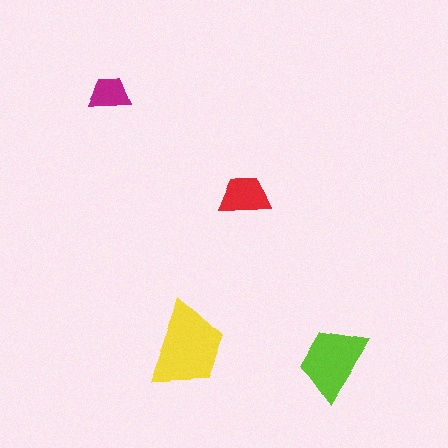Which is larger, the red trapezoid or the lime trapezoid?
The lime one.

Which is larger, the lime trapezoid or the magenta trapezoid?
The lime one.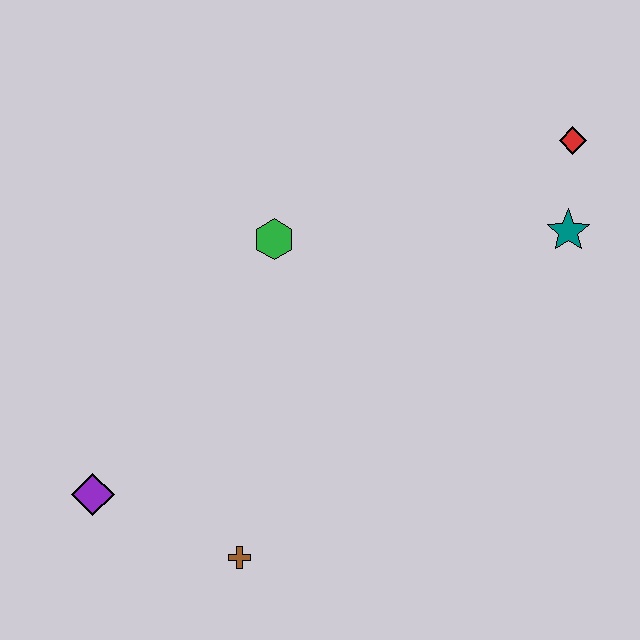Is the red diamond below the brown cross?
No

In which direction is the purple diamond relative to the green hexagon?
The purple diamond is below the green hexagon.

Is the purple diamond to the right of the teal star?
No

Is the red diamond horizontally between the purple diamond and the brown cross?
No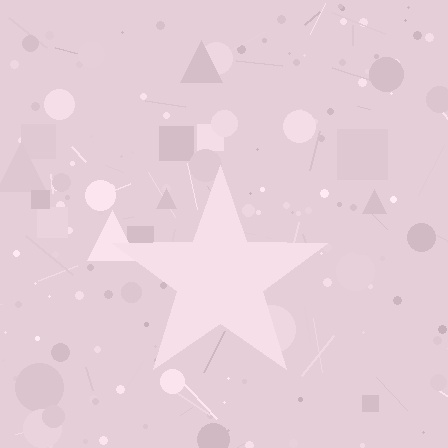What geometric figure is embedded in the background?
A star is embedded in the background.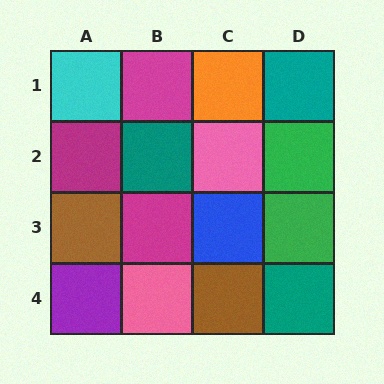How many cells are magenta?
3 cells are magenta.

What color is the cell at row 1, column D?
Teal.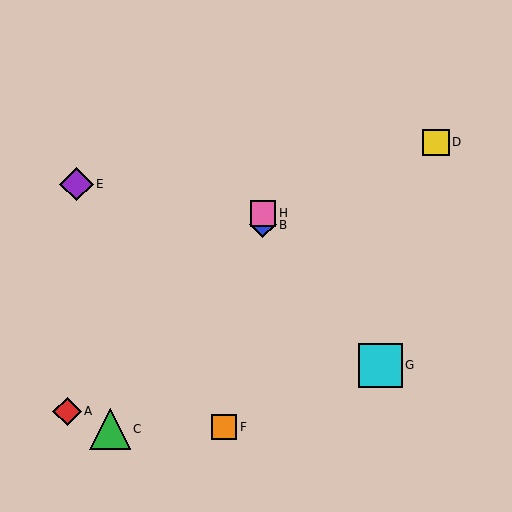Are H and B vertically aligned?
Yes, both are at x≈263.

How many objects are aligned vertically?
2 objects (B, H) are aligned vertically.